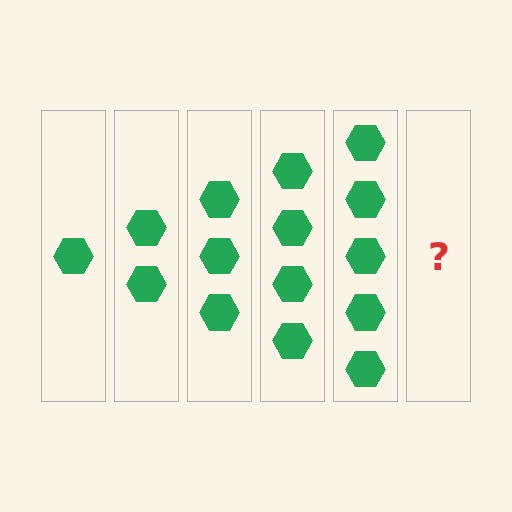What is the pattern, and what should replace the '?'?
The pattern is that each step adds one more hexagon. The '?' should be 6 hexagons.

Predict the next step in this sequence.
The next step is 6 hexagons.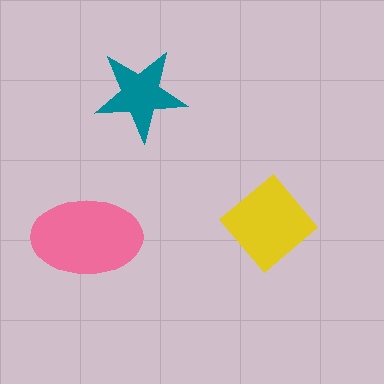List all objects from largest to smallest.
The pink ellipse, the yellow diamond, the teal star.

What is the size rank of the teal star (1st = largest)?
3rd.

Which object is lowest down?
The pink ellipse is bottommost.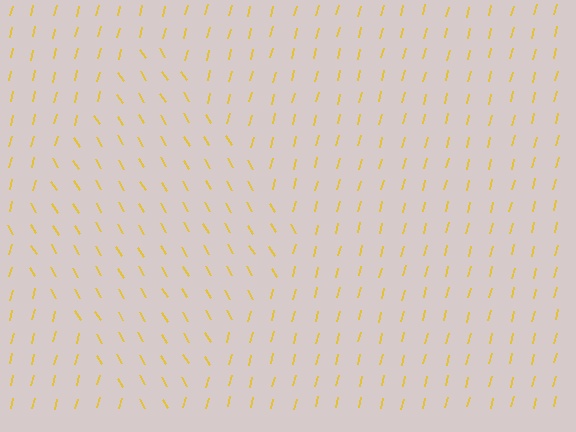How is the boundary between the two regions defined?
The boundary is defined purely by a change in line orientation (approximately 45 degrees difference). All lines are the same color and thickness.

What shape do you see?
I see a diamond.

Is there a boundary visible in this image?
Yes, there is a texture boundary formed by a change in line orientation.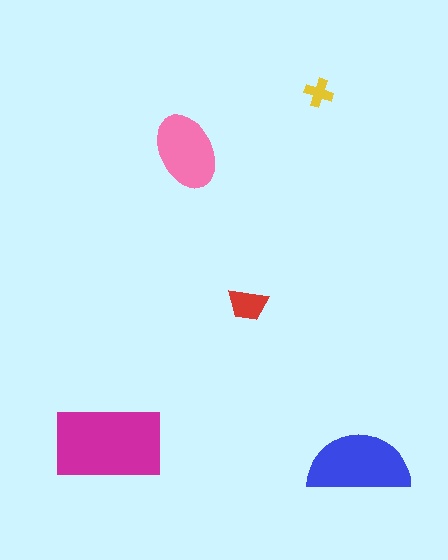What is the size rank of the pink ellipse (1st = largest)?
3rd.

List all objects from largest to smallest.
The magenta rectangle, the blue semicircle, the pink ellipse, the red trapezoid, the yellow cross.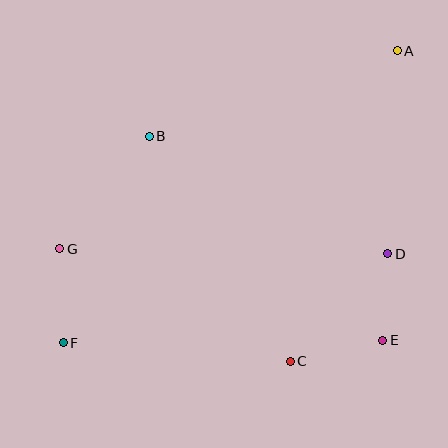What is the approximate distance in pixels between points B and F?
The distance between B and F is approximately 224 pixels.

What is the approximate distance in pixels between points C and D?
The distance between C and D is approximately 145 pixels.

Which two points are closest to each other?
Points D and E are closest to each other.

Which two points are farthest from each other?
Points A and F are farthest from each other.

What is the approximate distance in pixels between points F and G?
The distance between F and G is approximately 94 pixels.